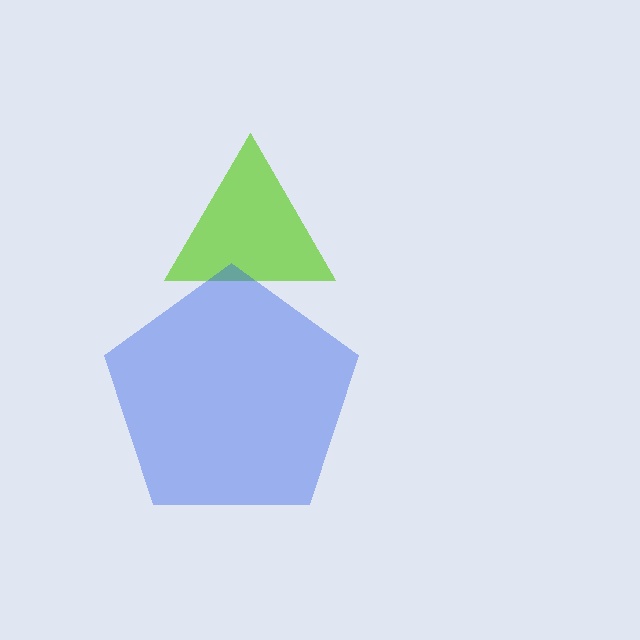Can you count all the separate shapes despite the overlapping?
Yes, there are 2 separate shapes.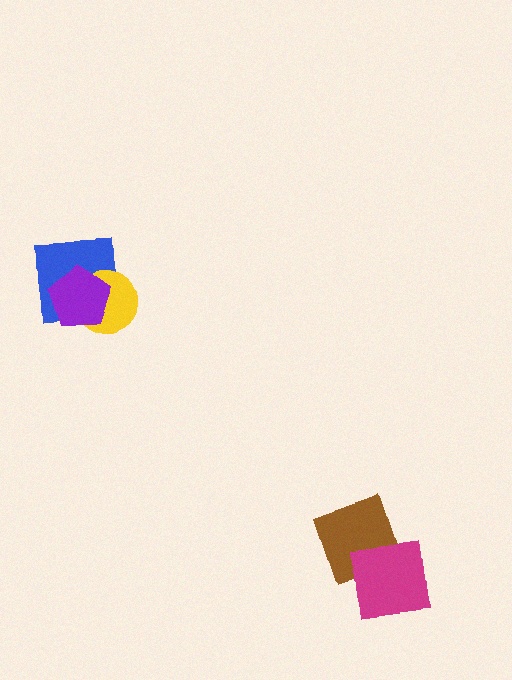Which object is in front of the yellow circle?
The purple pentagon is in front of the yellow circle.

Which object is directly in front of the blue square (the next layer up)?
The yellow circle is directly in front of the blue square.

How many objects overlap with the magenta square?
1 object overlaps with the magenta square.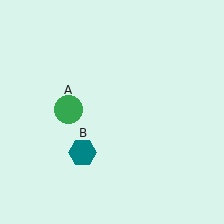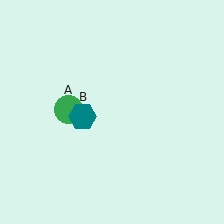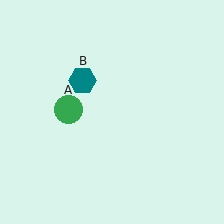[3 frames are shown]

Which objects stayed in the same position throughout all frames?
Green circle (object A) remained stationary.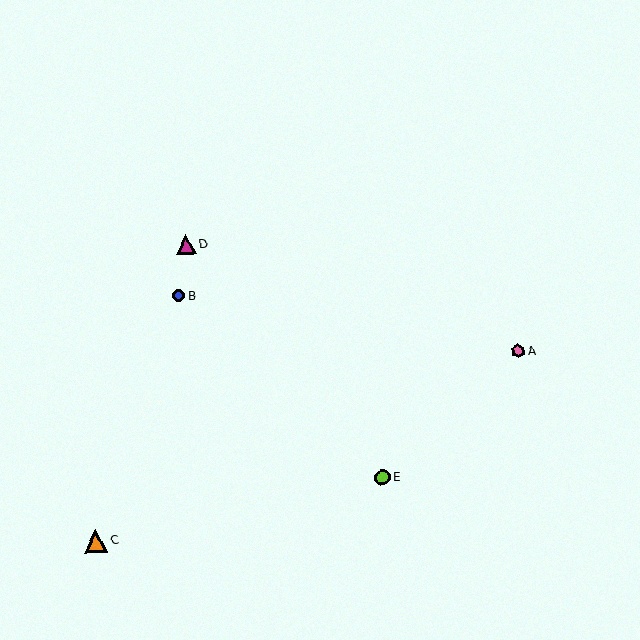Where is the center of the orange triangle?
The center of the orange triangle is at (96, 541).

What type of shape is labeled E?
Shape E is a lime circle.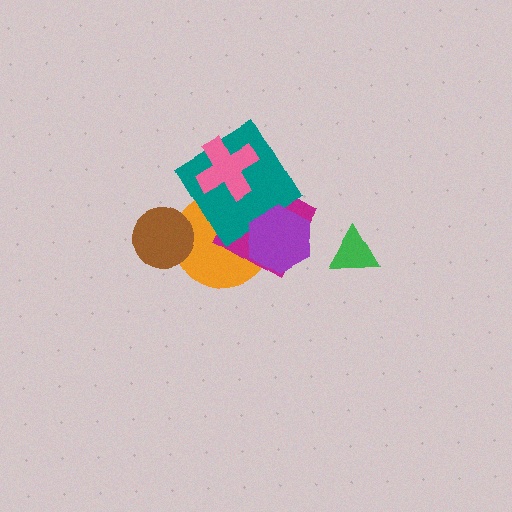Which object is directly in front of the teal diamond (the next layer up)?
The pink cross is directly in front of the teal diamond.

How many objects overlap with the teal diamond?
4 objects overlap with the teal diamond.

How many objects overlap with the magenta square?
3 objects overlap with the magenta square.